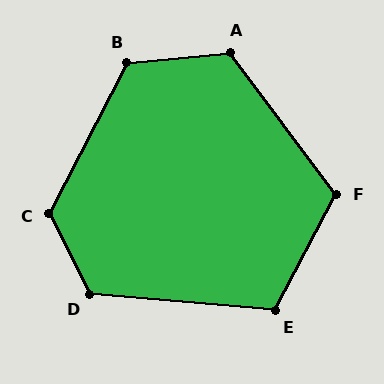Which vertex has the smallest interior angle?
E, at approximately 113 degrees.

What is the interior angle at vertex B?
Approximately 123 degrees (obtuse).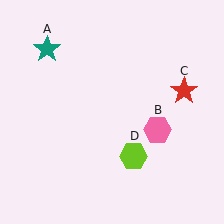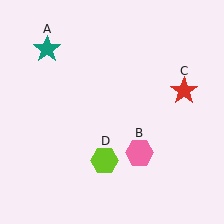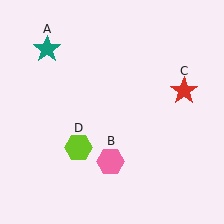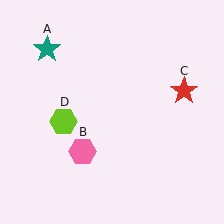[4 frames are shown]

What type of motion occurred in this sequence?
The pink hexagon (object B), lime hexagon (object D) rotated clockwise around the center of the scene.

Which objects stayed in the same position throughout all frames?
Teal star (object A) and red star (object C) remained stationary.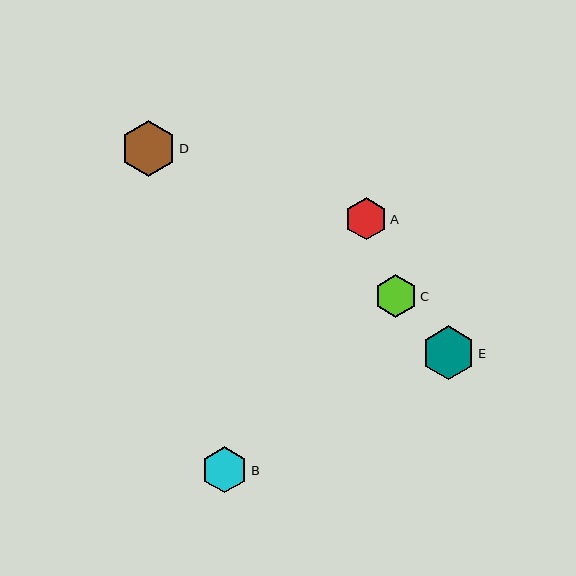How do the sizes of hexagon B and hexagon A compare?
Hexagon B and hexagon A are approximately the same size.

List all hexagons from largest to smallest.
From largest to smallest: D, E, B, C, A.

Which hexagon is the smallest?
Hexagon A is the smallest with a size of approximately 42 pixels.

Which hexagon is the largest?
Hexagon D is the largest with a size of approximately 56 pixels.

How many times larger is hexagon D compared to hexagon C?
Hexagon D is approximately 1.3 times the size of hexagon C.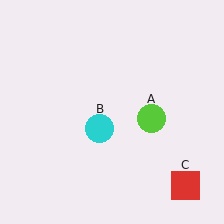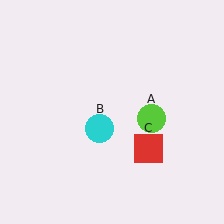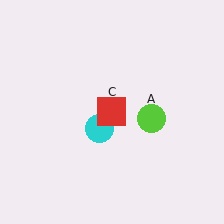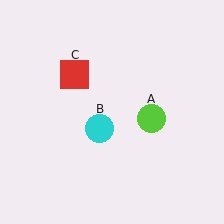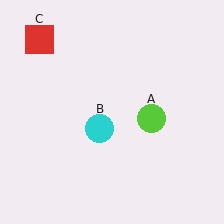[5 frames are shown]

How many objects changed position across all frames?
1 object changed position: red square (object C).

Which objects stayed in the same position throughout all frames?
Lime circle (object A) and cyan circle (object B) remained stationary.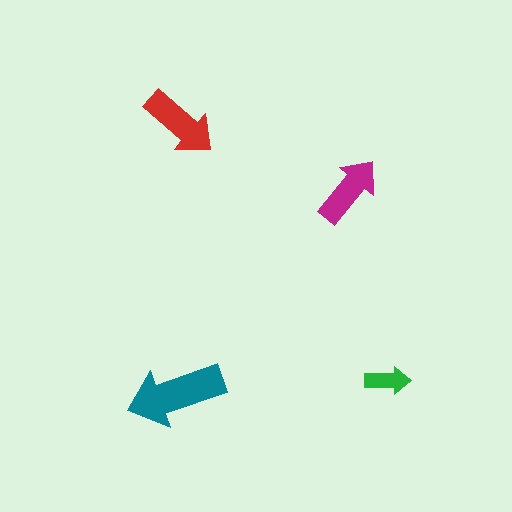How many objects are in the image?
There are 4 objects in the image.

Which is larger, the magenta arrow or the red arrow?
The red one.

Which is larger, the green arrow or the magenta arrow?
The magenta one.